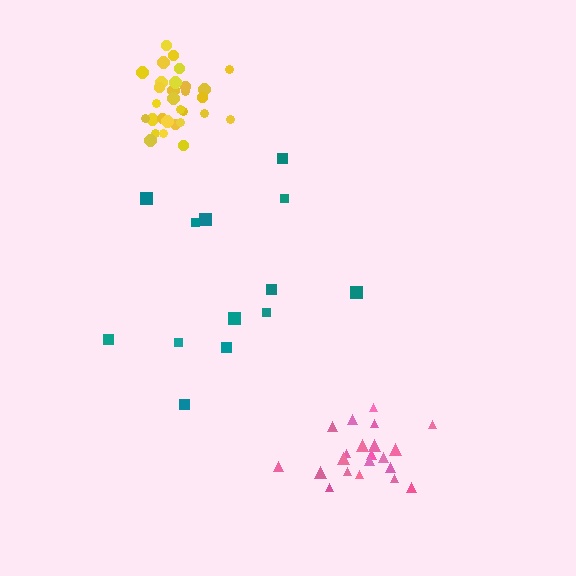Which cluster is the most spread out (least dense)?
Teal.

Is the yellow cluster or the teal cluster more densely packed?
Yellow.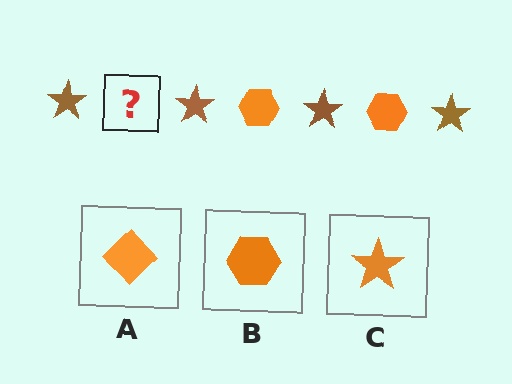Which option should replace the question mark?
Option B.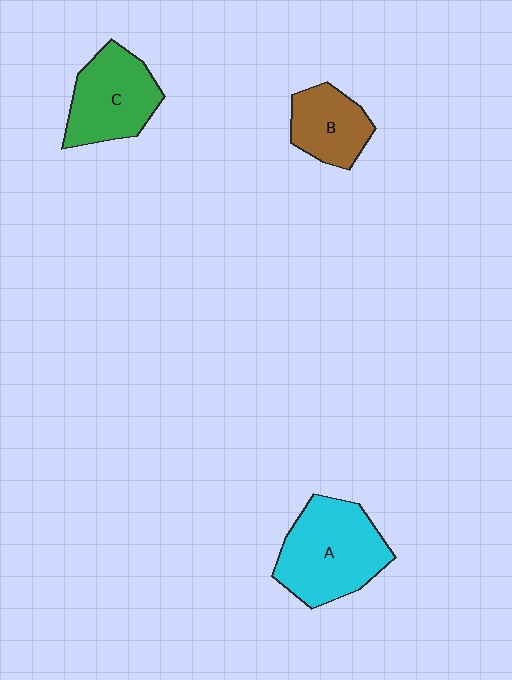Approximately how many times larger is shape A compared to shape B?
Approximately 1.7 times.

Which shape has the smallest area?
Shape B (brown).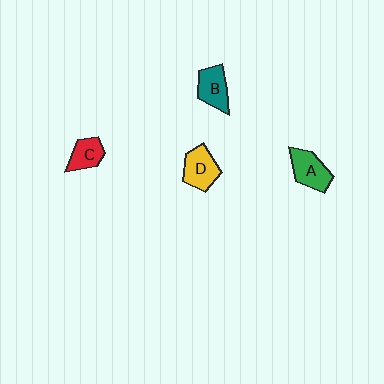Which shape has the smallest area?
Shape C (red).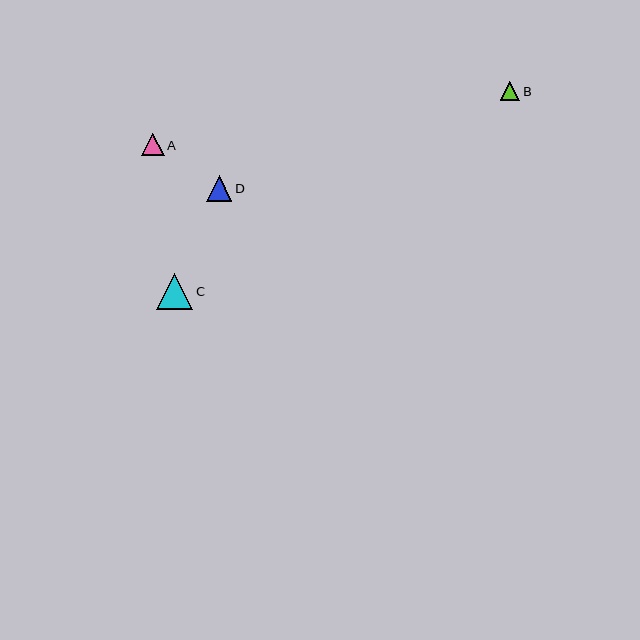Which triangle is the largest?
Triangle C is the largest with a size of approximately 36 pixels.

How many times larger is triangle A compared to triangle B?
Triangle A is approximately 1.2 times the size of triangle B.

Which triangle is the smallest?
Triangle B is the smallest with a size of approximately 19 pixels.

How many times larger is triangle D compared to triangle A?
Triangle D is approximately 1.1 times the size of triangle A.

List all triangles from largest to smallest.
From largest to smallest: C, D, A, B.